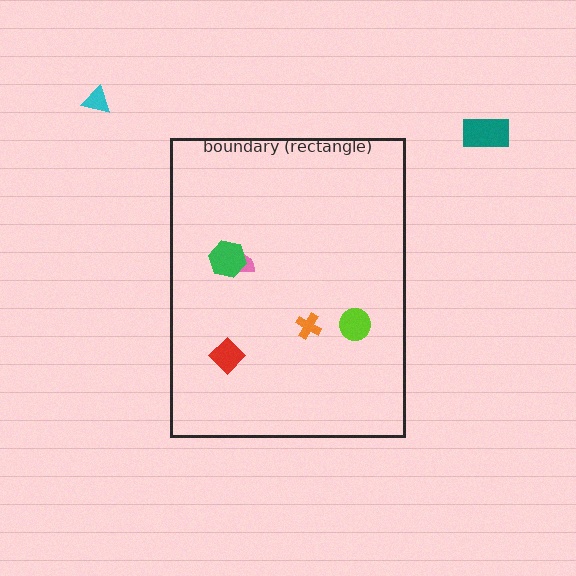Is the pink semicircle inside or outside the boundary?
Inside.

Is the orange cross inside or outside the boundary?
Inside.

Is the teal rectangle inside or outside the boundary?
Outside.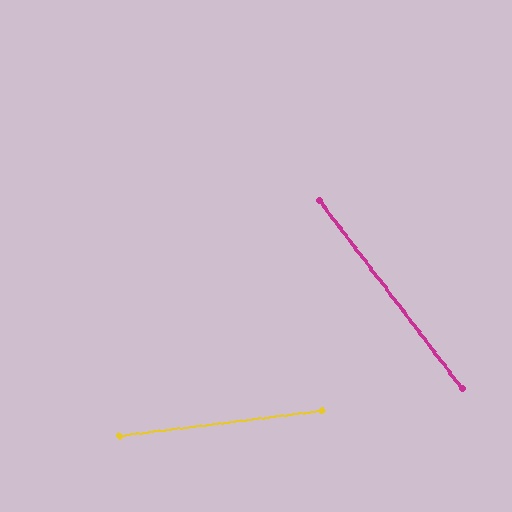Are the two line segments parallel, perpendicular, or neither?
Neither parallel nor perpendicular — they differ by about 60°.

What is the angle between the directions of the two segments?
Approximately 60 degrees.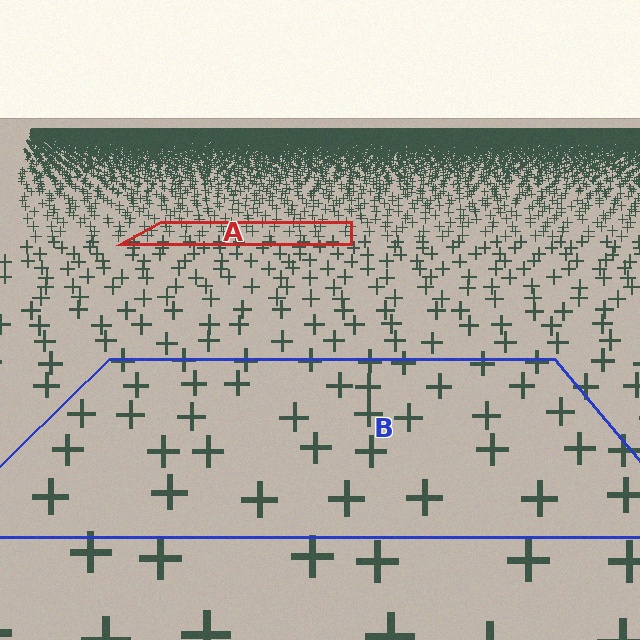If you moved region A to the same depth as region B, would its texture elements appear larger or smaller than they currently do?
They would appear larger. At a closer depth, the same texture elements are projected at a bigger on-screen size.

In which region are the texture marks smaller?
The texture marks are smaller in region A, because it is farther away.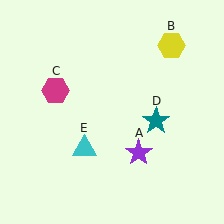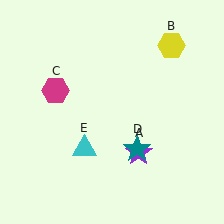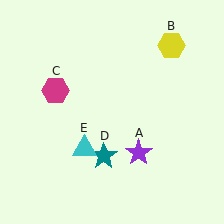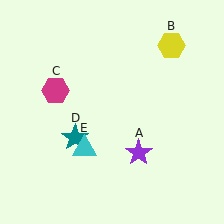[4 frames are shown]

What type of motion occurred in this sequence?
The teal star (object D) rotated clockwise around the center of the scene.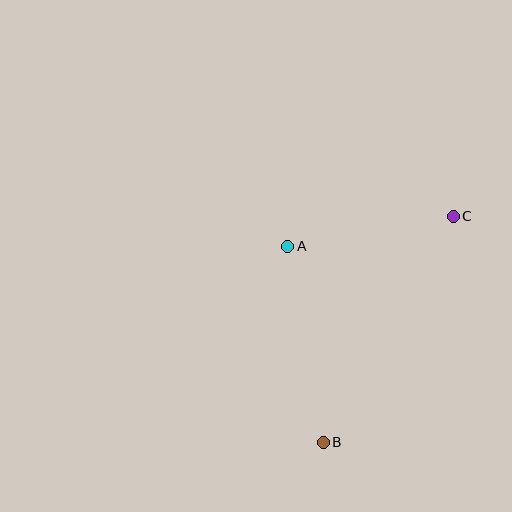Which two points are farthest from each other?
Points B and C are farthest from each other.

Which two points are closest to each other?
Points A and C are closest to each other.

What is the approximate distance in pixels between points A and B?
The distance between A and B is approximately 199 pixels.